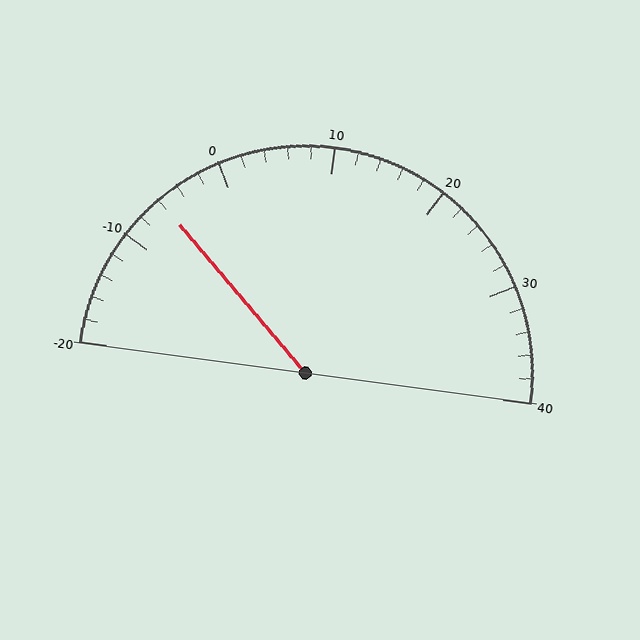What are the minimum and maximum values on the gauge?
The gauge ranges from -20 to 40.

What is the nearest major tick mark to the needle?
The nearest major tick mark is -10.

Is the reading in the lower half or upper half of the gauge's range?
The reading is in the lower half of the range (-20 to 40).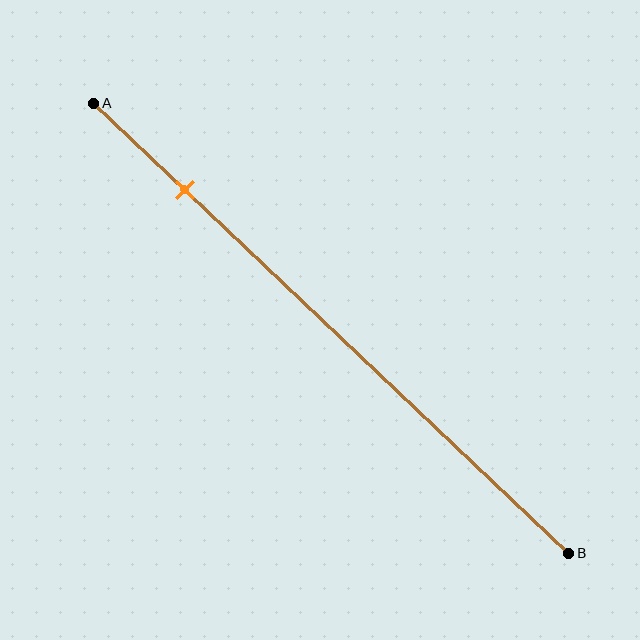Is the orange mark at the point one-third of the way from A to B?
No, the mark is at about 20% from A, not at the 33% one-third point.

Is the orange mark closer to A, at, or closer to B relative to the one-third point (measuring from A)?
The orange mark is closer to point A than the one-third point of segment AB.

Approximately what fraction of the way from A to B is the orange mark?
The orange mark is approximately 20% of the way from A to B.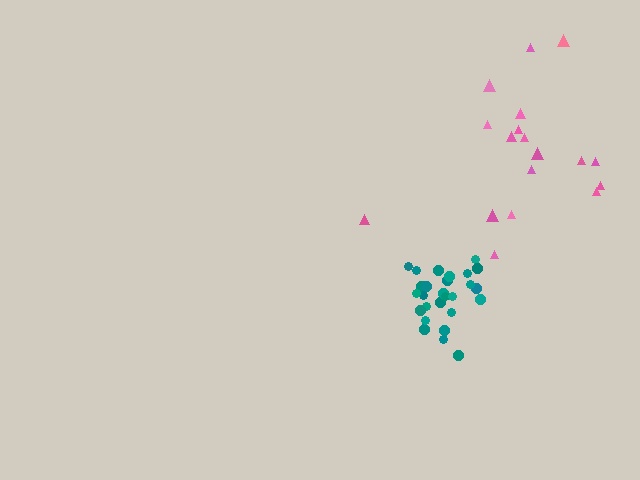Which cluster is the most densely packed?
Teal.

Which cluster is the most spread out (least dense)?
Pink.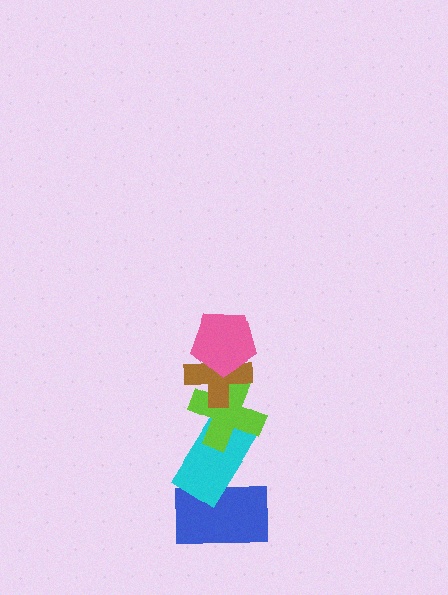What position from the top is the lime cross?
The lime cross is 3rd from the top.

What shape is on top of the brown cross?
The pink pentagon is on top of the brown cross.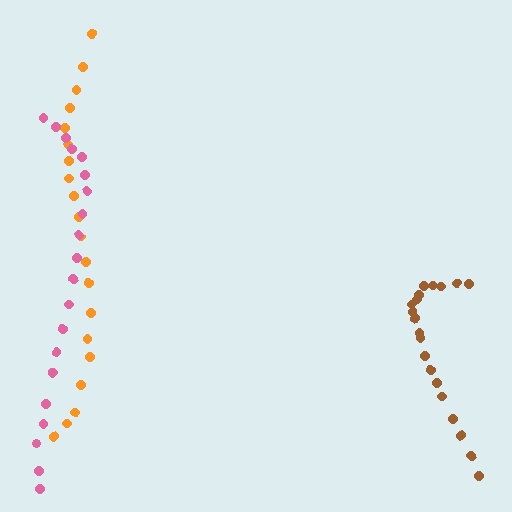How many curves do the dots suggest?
There are 3 distinct paths.